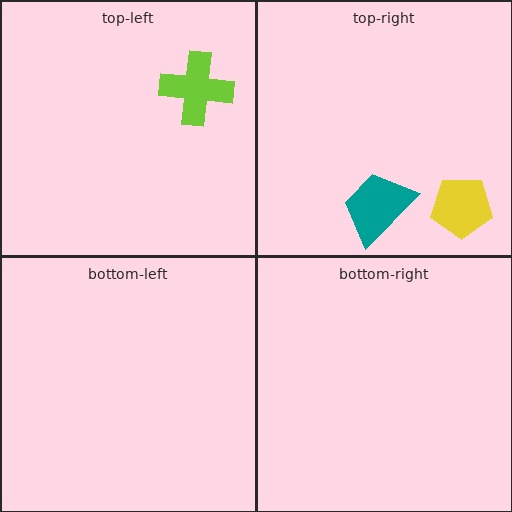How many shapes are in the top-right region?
2.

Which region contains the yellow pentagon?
The top-right region.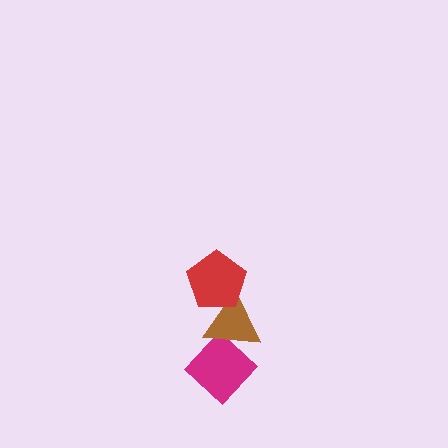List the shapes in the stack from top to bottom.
From top to bottom: the red pentagon, the brown triangle, the magenta diamond.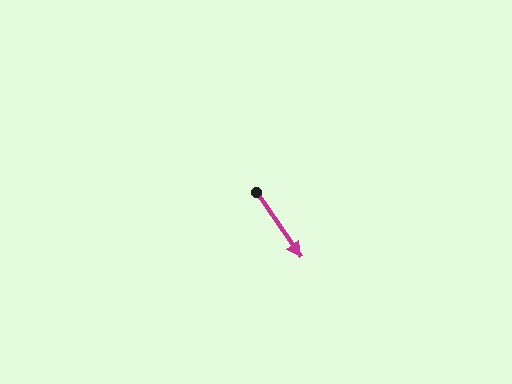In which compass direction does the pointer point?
Southeast.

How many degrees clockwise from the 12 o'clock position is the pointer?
Approximately 145 degrees.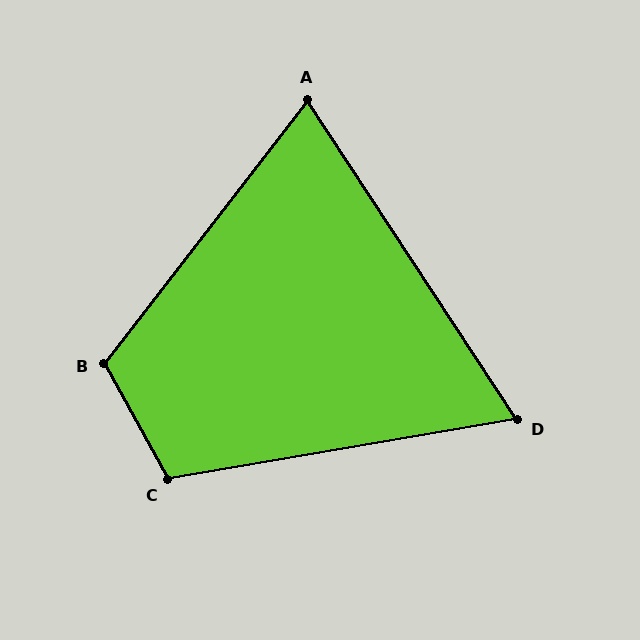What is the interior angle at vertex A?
Approximately 71 degrees (acute).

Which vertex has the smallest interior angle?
D, at approximately 66 degrees.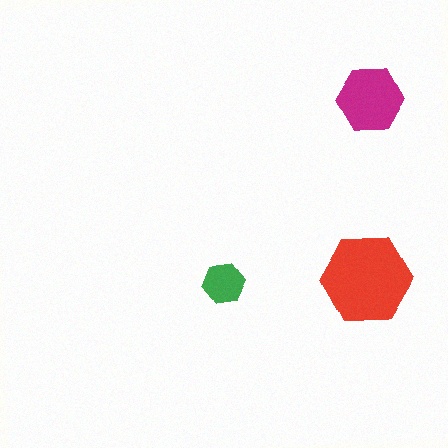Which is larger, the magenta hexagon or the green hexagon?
The magenta one.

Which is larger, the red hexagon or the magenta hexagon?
The red one.